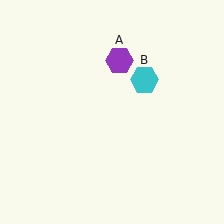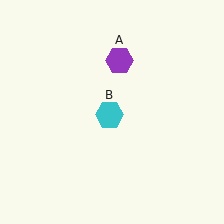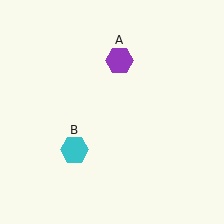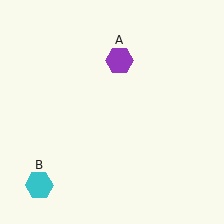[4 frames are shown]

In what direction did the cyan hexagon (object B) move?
The cyan hexagon (object B) moved down and to the left.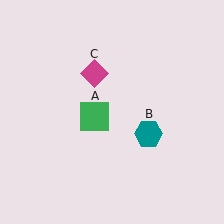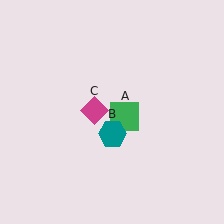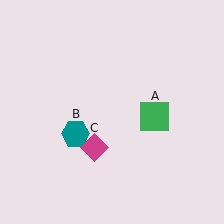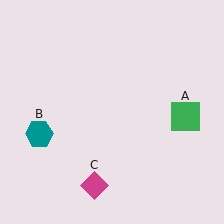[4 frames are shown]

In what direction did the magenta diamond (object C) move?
The magenta diamond (object C) moved down.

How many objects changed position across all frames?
3 objects changed position: green square (object A), teal hexagon (object B), magenta diamond (object C).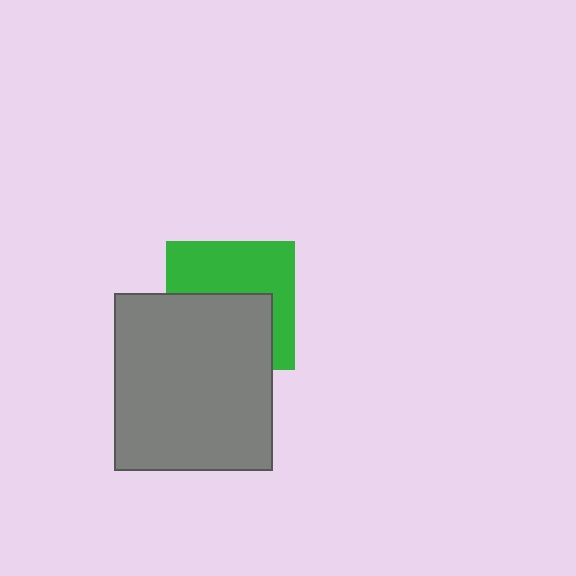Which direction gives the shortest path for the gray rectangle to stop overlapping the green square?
Moving down gives the shortest separation.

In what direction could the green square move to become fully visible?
The green square could move up. That would shift it out from behind the gray rectangle entirely.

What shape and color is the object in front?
The object in front is a gray rectangle.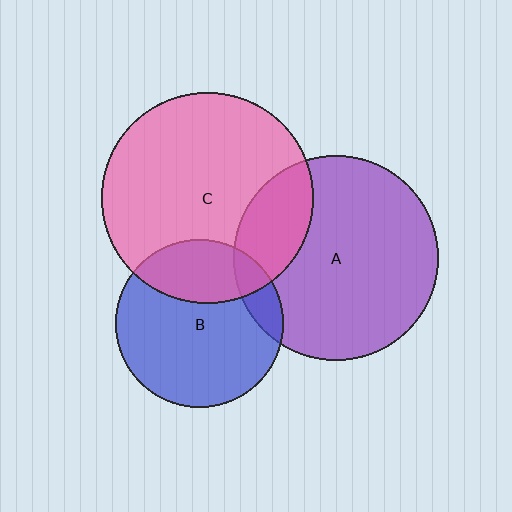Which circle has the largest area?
Circle C (pink).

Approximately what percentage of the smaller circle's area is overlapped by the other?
Approximately 10%.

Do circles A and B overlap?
Yes.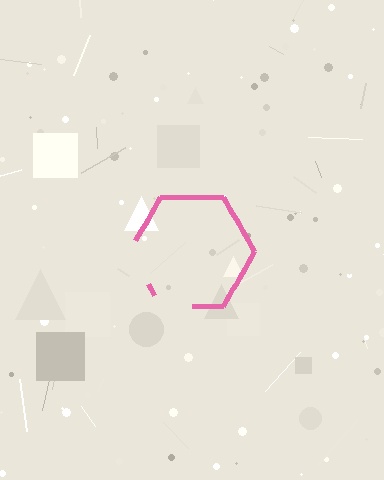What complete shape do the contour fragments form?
The contour fragments form a hexagon.